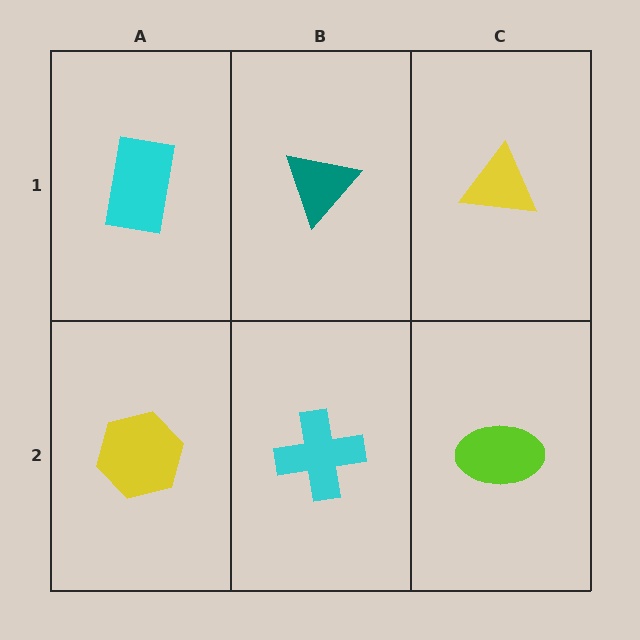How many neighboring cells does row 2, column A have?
2.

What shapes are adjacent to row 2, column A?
A cyan rectangle (row 1, column A), a cyan cross (row 2, column B).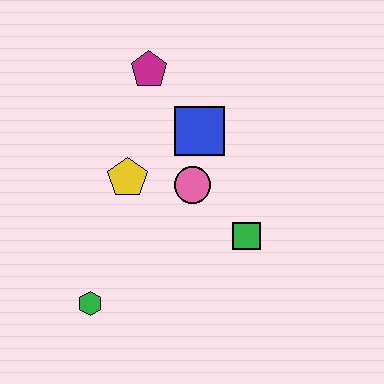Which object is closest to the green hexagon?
The yellow pentagon is closest to the green hexagon.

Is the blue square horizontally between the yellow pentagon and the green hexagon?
No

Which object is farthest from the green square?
The magenta pentagon is farthest from the green square.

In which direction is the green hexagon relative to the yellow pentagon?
The green hexagon is below the yellow pentagon.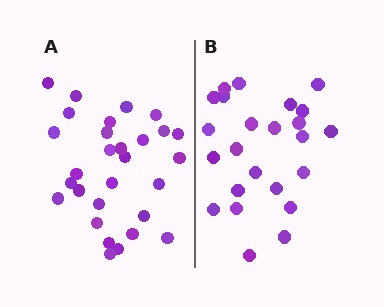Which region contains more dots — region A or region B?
Region A (the left region) has more dots.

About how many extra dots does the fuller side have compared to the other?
Region A has about 5 more dots than region B.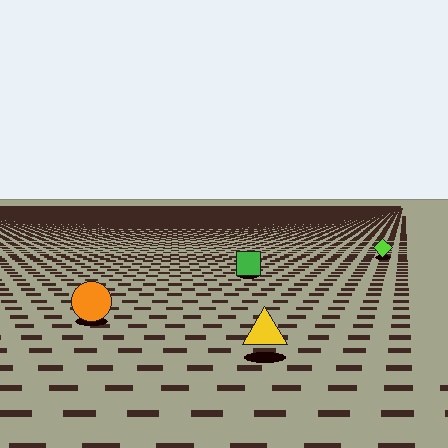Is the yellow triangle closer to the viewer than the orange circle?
Yes. The yellow triangle is closer — you can tell from the texture gradient: the ground texture is coarser near it.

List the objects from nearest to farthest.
From nearest to farthest: the yellow triangle, the orange circle, the green square, the lime diamond.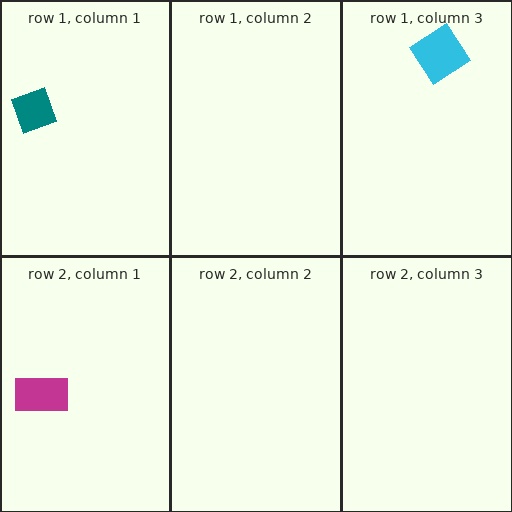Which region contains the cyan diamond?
The row 1, column 3 region.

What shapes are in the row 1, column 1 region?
The teal diamond.